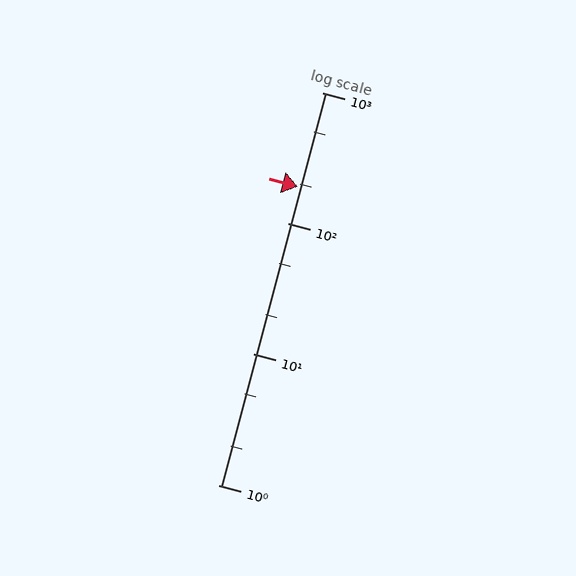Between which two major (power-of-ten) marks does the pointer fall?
The pointer is between 100 and 1000.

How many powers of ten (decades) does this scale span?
The scale spans 3 decades, from 1 to 1000.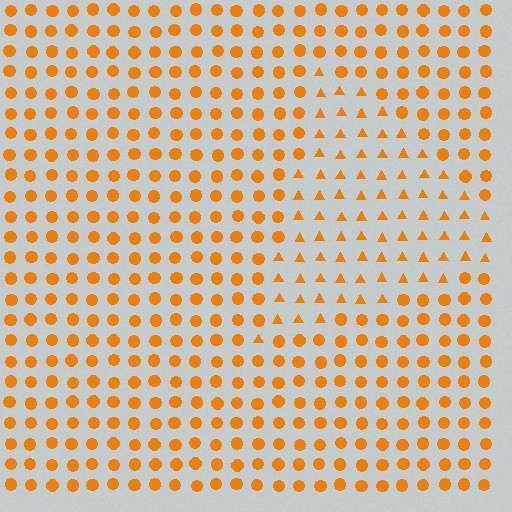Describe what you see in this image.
The image is filled with small orange elements arranged in a uniform grid. A triangle-shaped region contains triangles, while the surrounding area contains circles. The boundary is defined purely by the change in element shape.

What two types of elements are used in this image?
The image uses triangles inside the triangle region and circles outside it.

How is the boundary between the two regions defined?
The boundary is defined by a change in element shape: triangles inside vs. circles outside. All elements share the same color and spacing.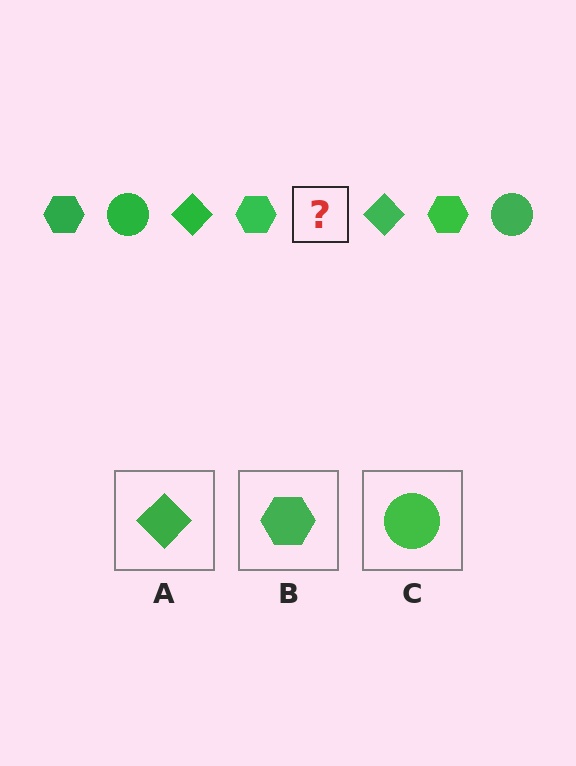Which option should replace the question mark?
Option C.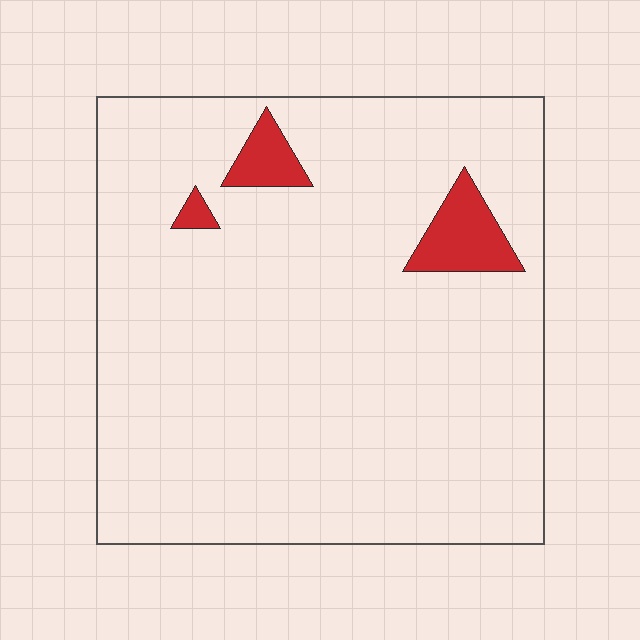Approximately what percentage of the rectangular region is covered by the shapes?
Approximately 5%.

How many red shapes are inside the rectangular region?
3.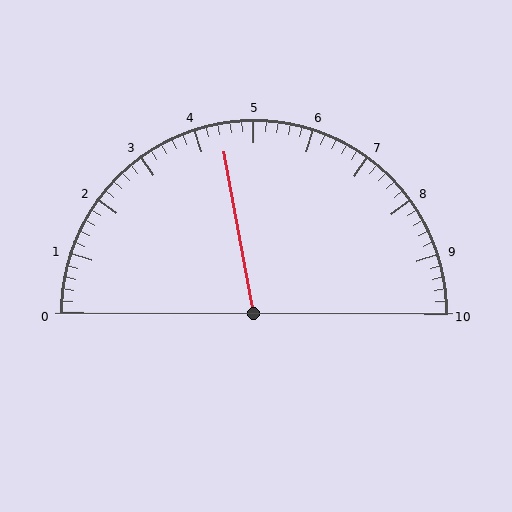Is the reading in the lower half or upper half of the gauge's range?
The reading is in the lower half of the range (0 to 10).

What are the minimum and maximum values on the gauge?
The gauge ranges from 0 to 10.